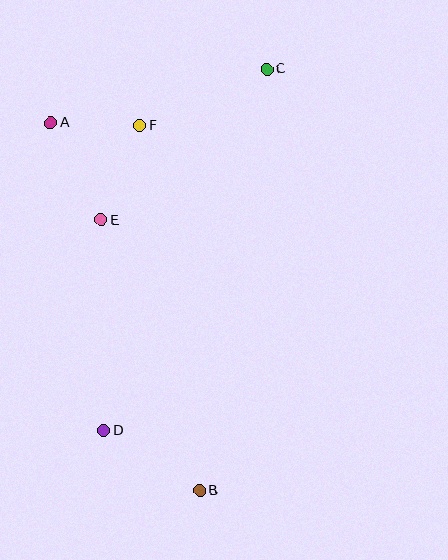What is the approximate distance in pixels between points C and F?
The distance between C and F is approximately 139 pixels.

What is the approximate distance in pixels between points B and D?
The distance between B and D is approximately 113 pixels.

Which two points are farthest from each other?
Points B and C are farthest from each other.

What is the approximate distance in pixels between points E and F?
The distance between E and F is approximately 102 pixels.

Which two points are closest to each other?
Points A and F are closest to each other.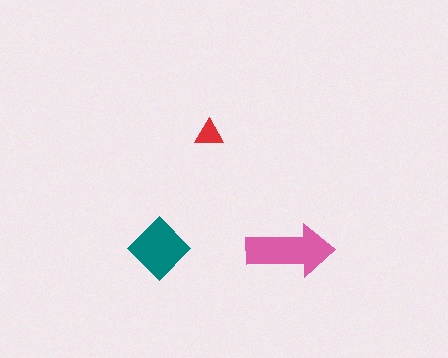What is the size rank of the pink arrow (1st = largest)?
1st.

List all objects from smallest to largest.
The red triangle, the teal diamond, the pink arrow.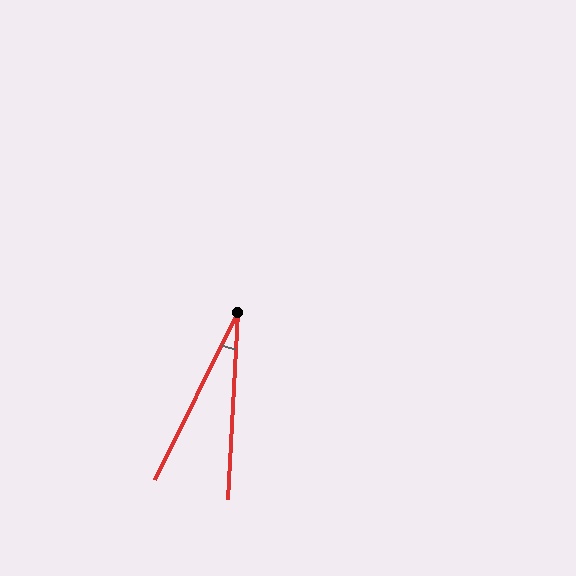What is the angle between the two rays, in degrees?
Approximately 23 degrees.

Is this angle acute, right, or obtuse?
It is acute.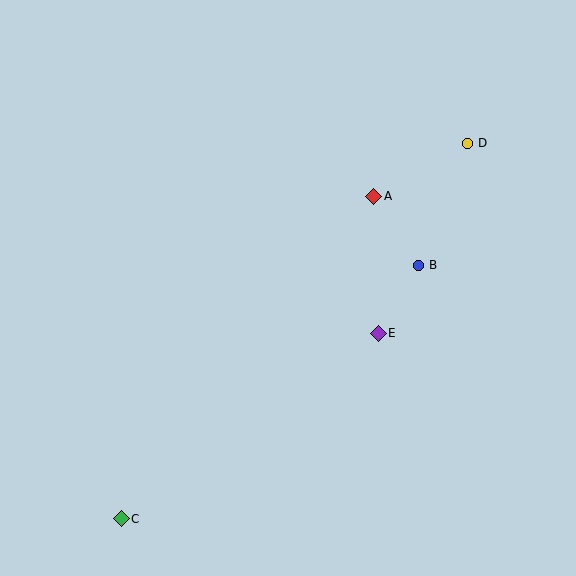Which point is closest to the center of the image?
Point E at (378, 333) is closest to the center.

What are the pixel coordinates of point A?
Point A is at (374, 196).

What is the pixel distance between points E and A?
The distance between E and A is 137 pixels.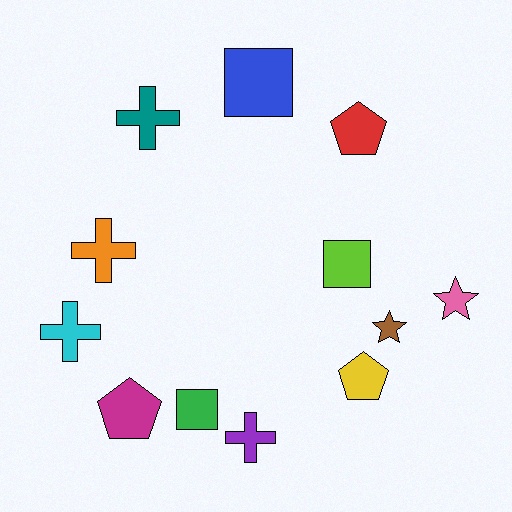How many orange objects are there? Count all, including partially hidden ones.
There is 1 orange object.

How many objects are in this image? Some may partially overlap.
There are 12 objects.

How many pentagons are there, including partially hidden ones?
There are 3 pentagons.